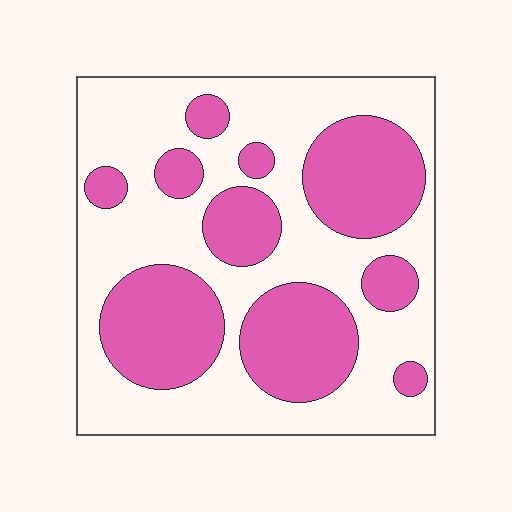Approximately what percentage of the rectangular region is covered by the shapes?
Approximately 40%.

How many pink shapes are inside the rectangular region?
10.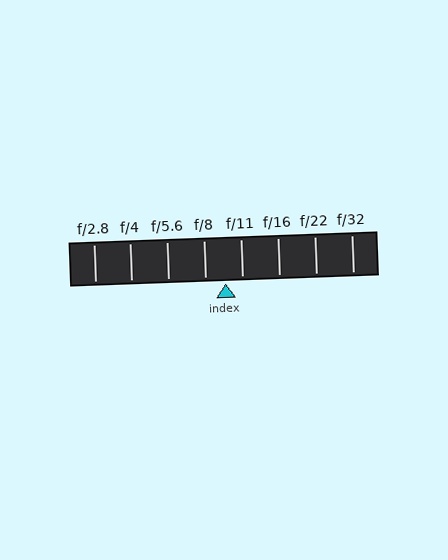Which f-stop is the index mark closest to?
The index mark is closest to f/11.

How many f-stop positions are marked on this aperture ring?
There are 8 f-stop positions marked.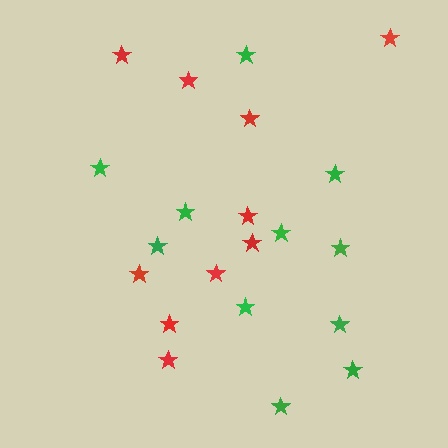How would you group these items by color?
There are 2 groups: one group of green stars (11) and one group of red stars (10).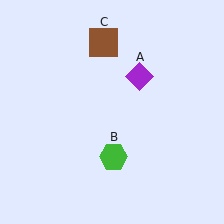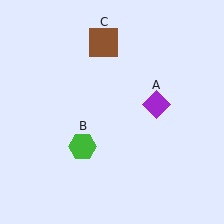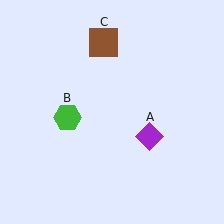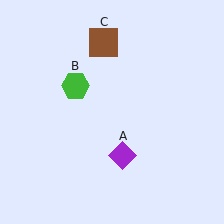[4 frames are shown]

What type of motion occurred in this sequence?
The purple diamond (object A), green hexagon (object B) rotated clockwise around the center of the scene.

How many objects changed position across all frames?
2 objects changed position: purple diamond (object A), green hexagon (object B).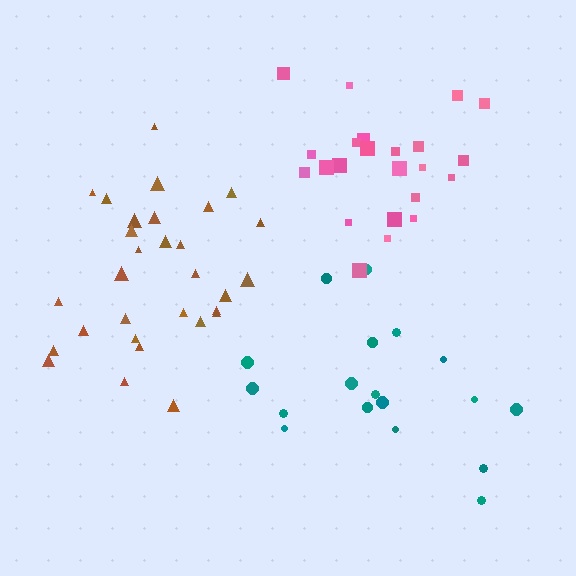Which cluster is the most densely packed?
Pink.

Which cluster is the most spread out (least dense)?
Teal.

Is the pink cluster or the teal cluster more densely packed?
Pink.